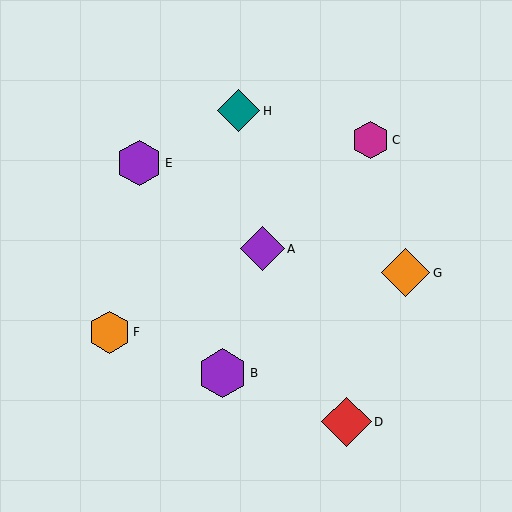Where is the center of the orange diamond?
The center of the orange diamond is at (406, 273).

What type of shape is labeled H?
Shape H is a teal diamond.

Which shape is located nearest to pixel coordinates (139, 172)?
The purple hexagon (labeled E) at (139, 163) is nearest to that location.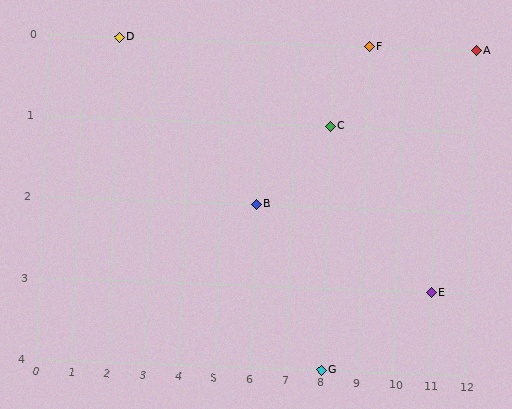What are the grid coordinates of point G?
Point G is at grid coordinates (8, 4).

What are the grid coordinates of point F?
Point F is at grid coordinates (9, 0).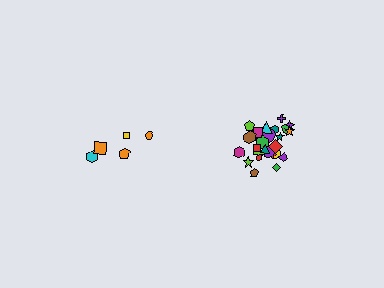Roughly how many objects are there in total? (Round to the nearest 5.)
Roughly 30 objects in total.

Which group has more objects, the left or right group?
The right group.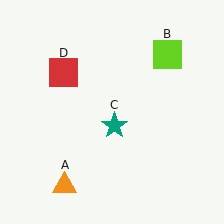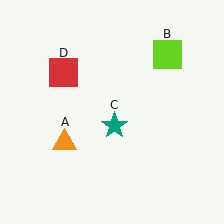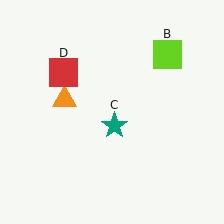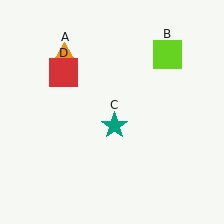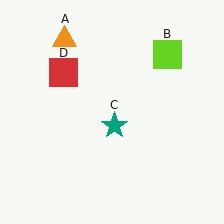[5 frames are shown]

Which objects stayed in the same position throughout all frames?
Lime square (object B) and teal star (object C) and red square (object D) remained stationary.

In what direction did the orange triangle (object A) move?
The orange triangle (object A) moved up.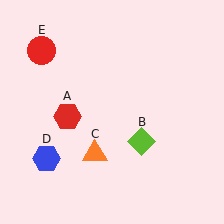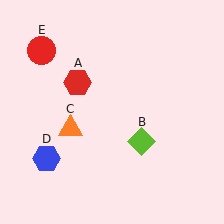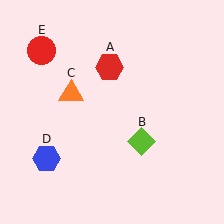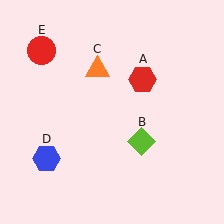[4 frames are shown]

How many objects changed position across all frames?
2 objects changed position: red hexagon (object A), orange triangle (object C).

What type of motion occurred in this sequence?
The red hexagon (object A), orange triangle (object C) rotated clockwise around the center of the scene.